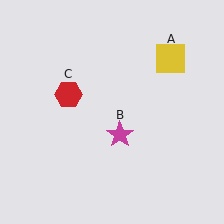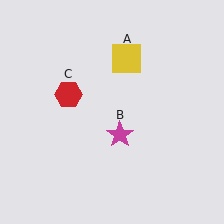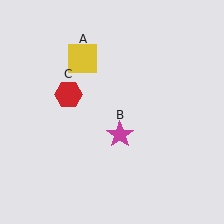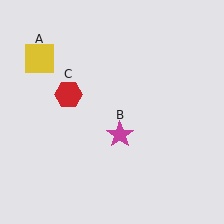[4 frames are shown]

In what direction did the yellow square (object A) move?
The yellow square (object A) moved left.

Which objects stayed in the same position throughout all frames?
Magenta star (object B) and red hexagon (object C) remained stationary.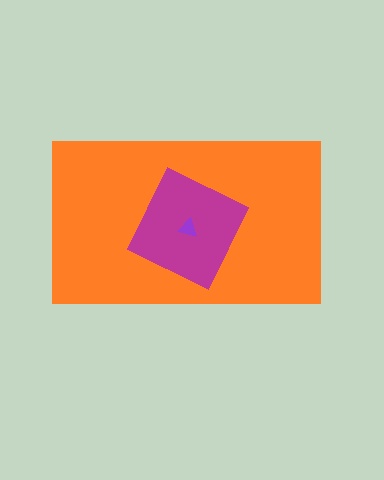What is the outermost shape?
The orange rectangle.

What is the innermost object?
The purple triangle.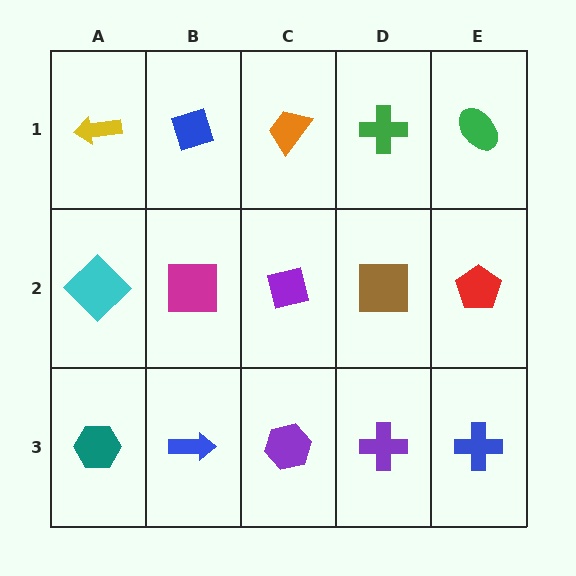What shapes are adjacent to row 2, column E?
A green ellipse (row 1, column E), a blue cross (row 3, column E), a brown square (row 2, column D).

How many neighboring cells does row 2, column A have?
3.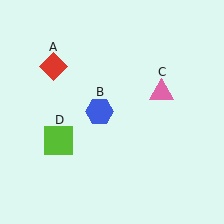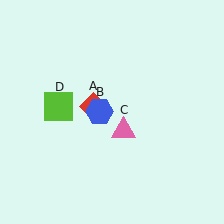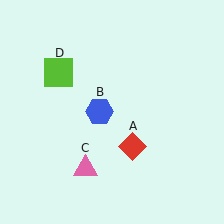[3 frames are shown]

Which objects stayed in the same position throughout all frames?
Blue hexagon (object B) remained stationary.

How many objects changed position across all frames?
3 objects changed position: red diamond (object A), pink triangle (object C), lime square (object D).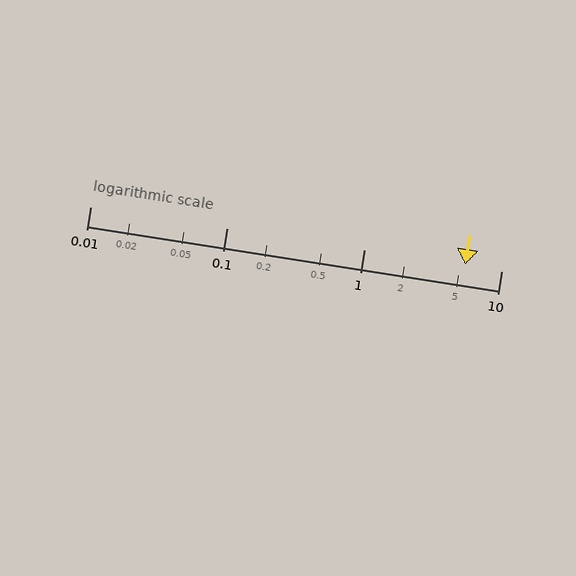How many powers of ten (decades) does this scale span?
The scale spans 3 decades, from 0.01 to 10.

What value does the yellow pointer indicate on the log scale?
The pointer indicates approximately 5.5.